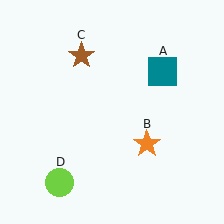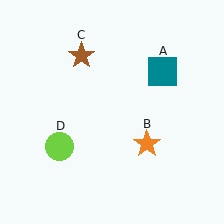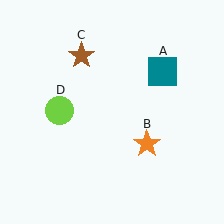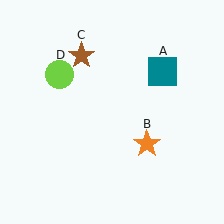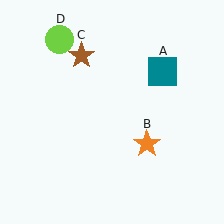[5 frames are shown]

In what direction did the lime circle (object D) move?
The lime circle (object D) moved up.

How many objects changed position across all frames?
1 object changed position: lime circle (object D).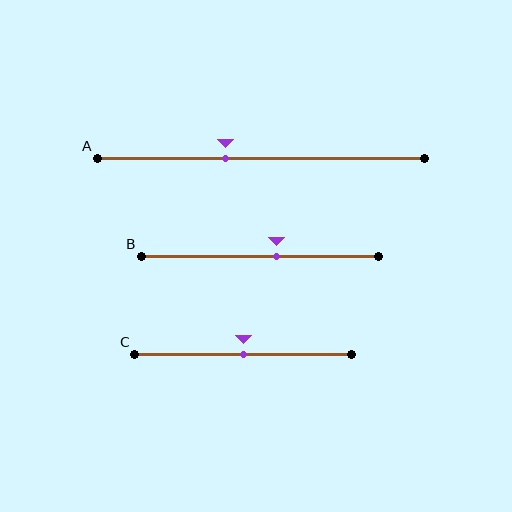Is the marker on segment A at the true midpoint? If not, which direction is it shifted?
No, the marker on segment A is shifted to the left by about 11% of the segment length.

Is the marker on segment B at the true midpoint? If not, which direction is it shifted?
No, the marker on segment B is shifted to the right by about 7% of the segment length.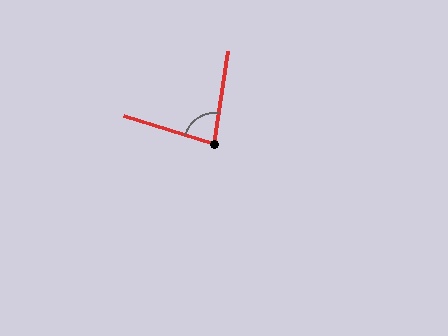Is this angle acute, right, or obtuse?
It is acute.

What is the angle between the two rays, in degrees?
Approximately 81 degrees.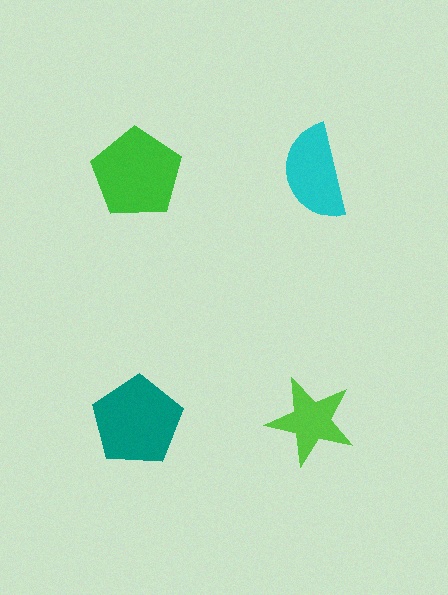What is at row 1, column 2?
A cyan semicircle.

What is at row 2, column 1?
A teal pentagon.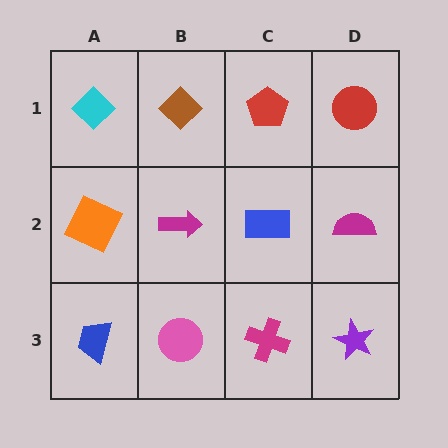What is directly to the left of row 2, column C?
A magenta arrow.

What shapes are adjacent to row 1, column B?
A magenta arrow (row 2, column B), a cyan diamond (row 1, column A), a red pentagon (row 1, column C).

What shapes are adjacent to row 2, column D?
A red circle (row 1, column D), a purple star (row 3, column D), a blue rectangle (row 2, column C).